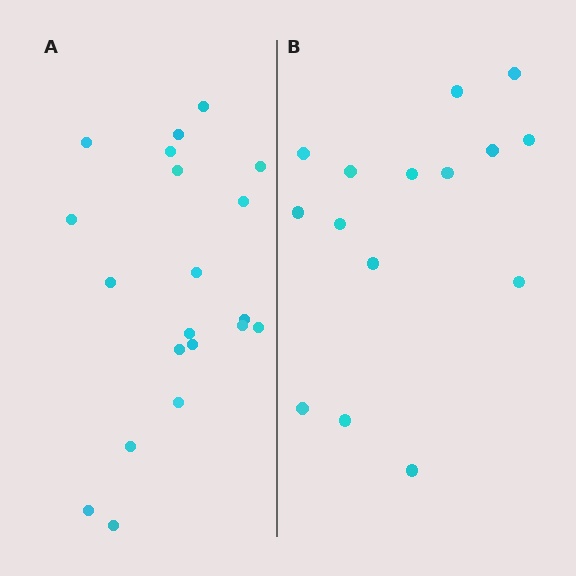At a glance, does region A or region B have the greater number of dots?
Region A (the left region) has more dots.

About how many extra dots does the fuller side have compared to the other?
Region A has about 5 more dots than region B.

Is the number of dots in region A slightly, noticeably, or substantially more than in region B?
Region A has noticeably more, but not dramatically so. The ratio is roughly 1.3 to 1.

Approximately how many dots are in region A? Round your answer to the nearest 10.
About 20 dots.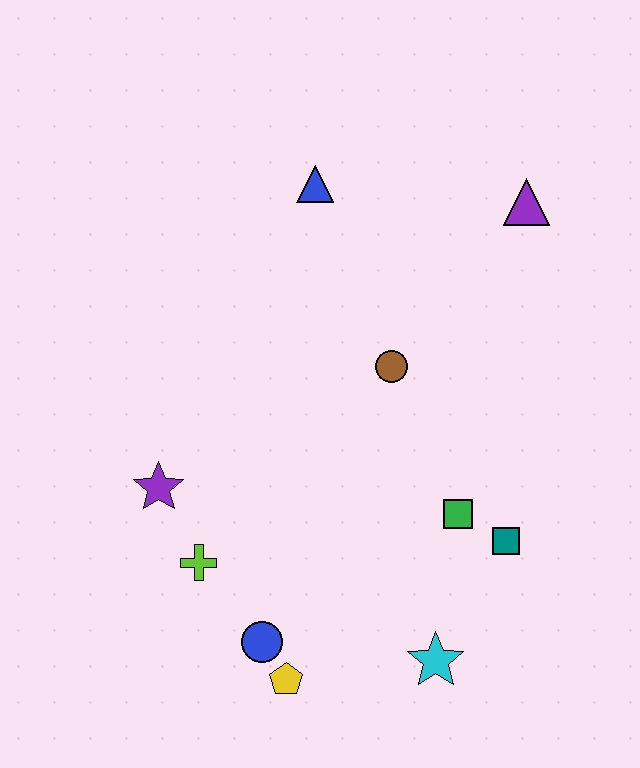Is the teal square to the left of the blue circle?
No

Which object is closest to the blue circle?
The yellow pentagon is closest to the blue circle.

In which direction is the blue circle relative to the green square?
The blue circle is to the left of the green square.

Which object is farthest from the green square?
The blue triangle is farthest from the green square.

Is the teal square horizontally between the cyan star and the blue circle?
No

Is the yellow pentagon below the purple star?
Yes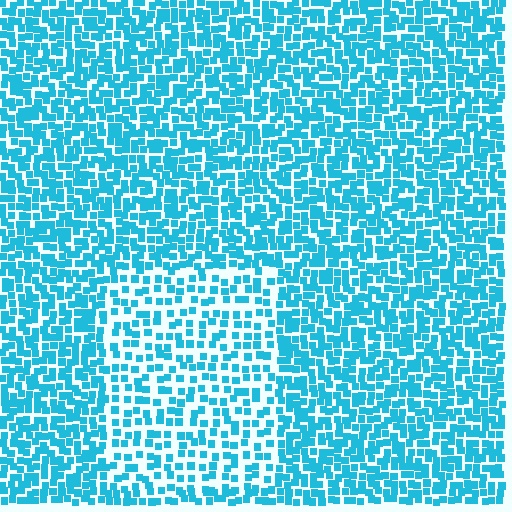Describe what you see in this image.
The image contains small cyan elements arranged at two different densities. A rectangle-shaped region is visible where the elements are less densely packed than the surrounding area.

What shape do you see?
I see a rectangle.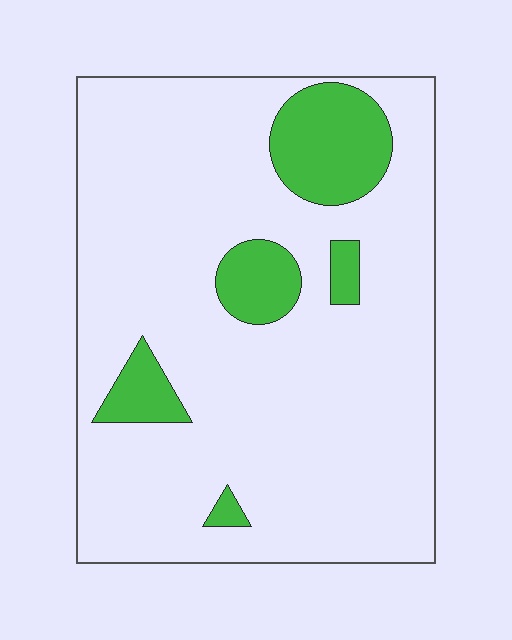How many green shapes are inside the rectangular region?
5.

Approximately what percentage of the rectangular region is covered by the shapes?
Approximately 15%.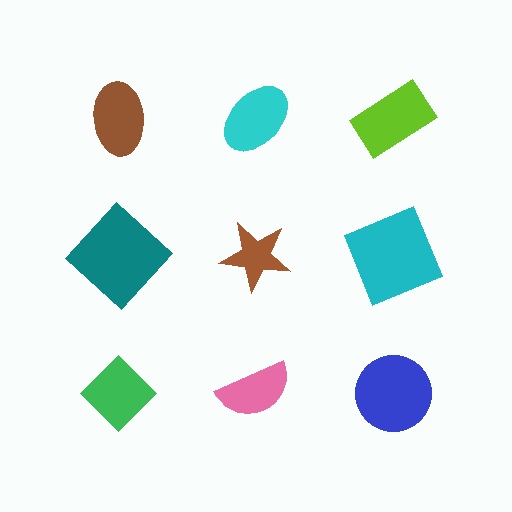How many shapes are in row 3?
3 shapes.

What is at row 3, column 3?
A blue circle.